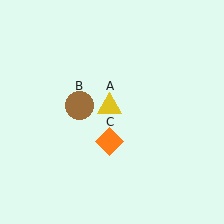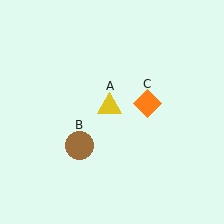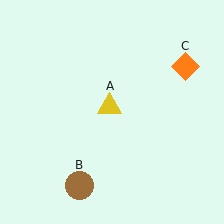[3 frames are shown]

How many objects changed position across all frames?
2 objects changed position: brown circle (object B), orange diamond (object C).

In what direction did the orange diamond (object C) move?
The orange diamond (object C) moved up and to the right.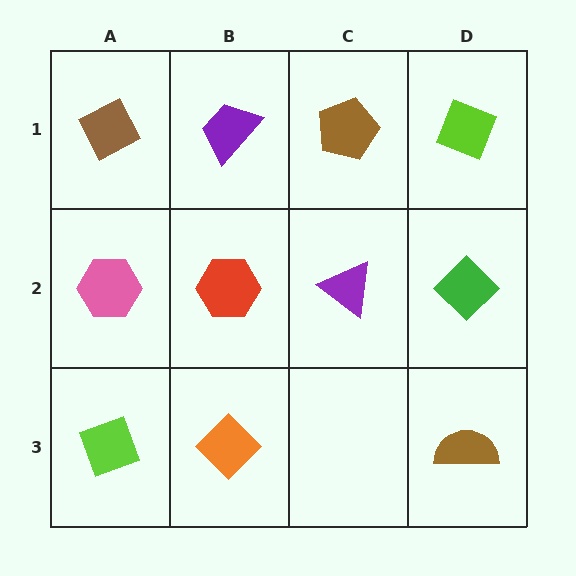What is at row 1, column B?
A purple trapezoid.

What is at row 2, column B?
A red hexagon.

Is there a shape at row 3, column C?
No, that cell is empty.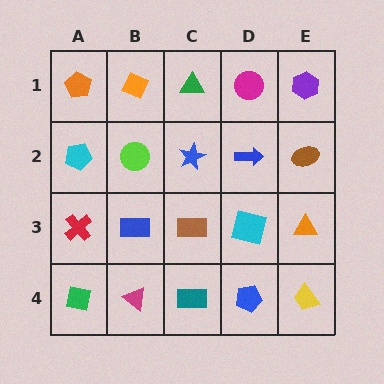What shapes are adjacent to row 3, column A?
A cyan pentagon (row 2, column A), a green square (row 4, column A), a blue rectangle (row 3, column B).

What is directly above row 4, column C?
A brown rectangle.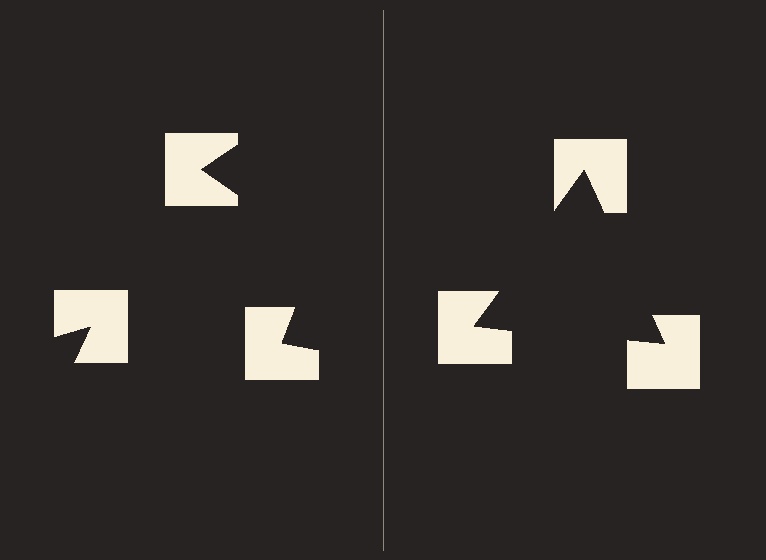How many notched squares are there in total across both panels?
6 — 3 on each side.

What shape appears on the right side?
An illusory triangle.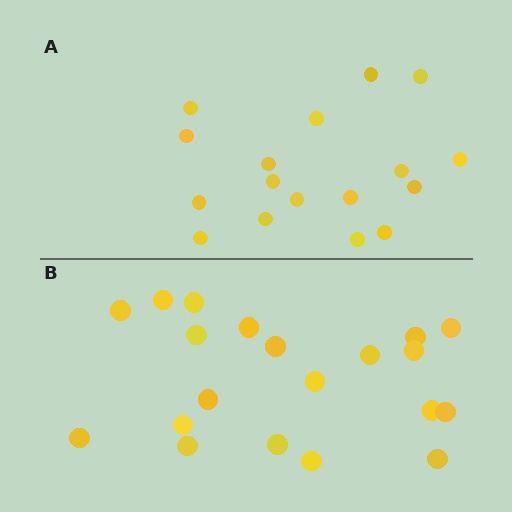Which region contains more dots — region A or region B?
Region B (the bottom region) has more dots.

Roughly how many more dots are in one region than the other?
Region B has just a few more — roughly 2 or 3 more dots than region A.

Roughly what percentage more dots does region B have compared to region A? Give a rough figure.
About 20% more.